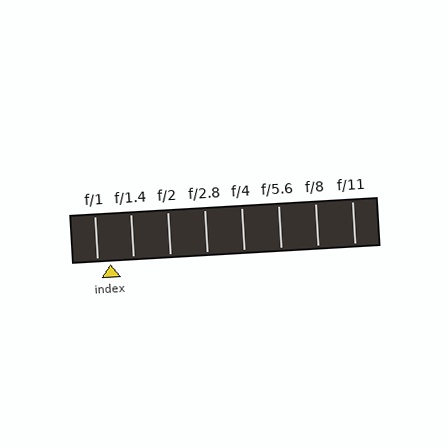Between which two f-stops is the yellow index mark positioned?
The index mark is between f/1 and f/1.4.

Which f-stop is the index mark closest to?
The index mark is closest to f/1.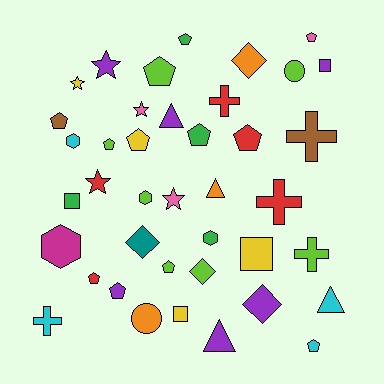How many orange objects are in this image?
There are 3 orange objects.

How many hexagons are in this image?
There are 4 hexagons.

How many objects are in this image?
There are 40 objects.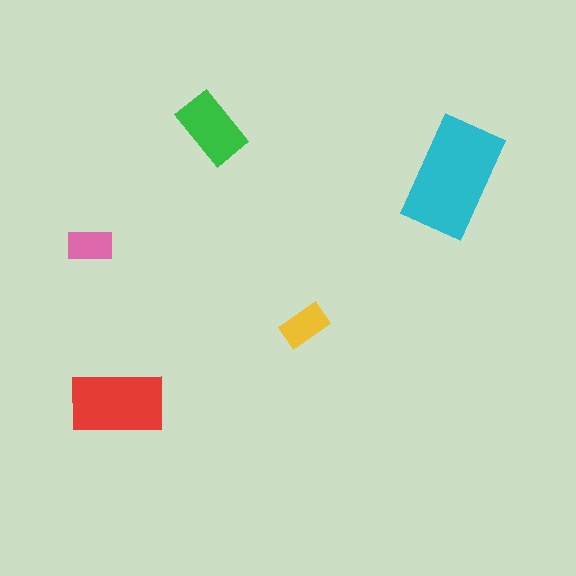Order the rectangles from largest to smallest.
the cyan one, the red one, the green one, the yellow one, the pink one.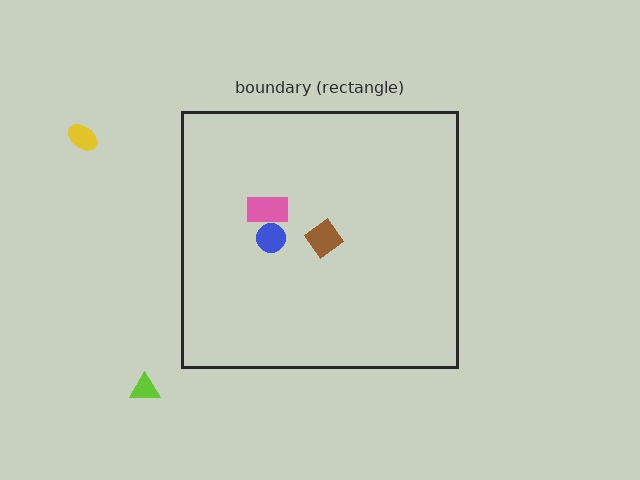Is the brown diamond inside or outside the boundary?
Inside.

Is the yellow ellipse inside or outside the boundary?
Outside.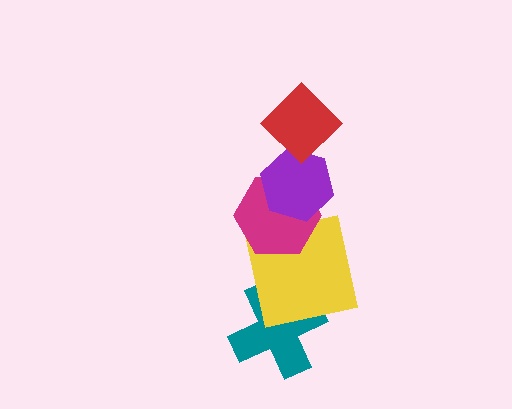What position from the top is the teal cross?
The teal cross is 5th from the top.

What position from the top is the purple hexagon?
The purple hexagon is 2nd from the top.